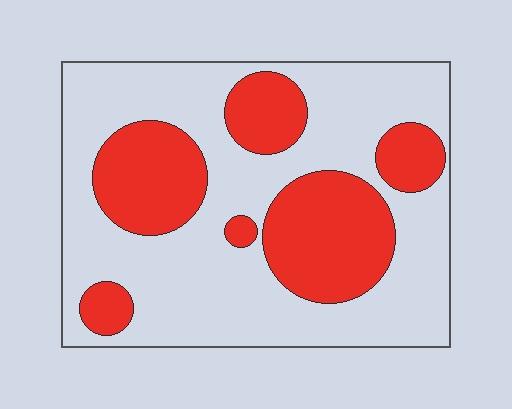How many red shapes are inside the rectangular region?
6.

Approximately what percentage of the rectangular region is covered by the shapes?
Approximately 35%.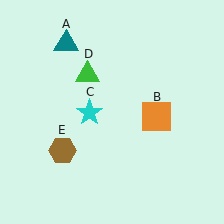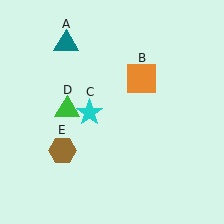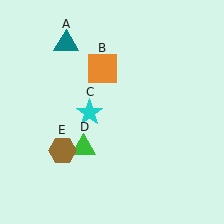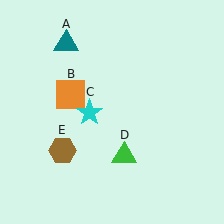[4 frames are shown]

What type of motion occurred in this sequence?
The orange square (object B), green triangle (object D) rotated counterclockwise around the center of the scene.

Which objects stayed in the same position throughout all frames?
Teal triangle (object A) and cyan star (object C) and brown hexagon (object E) remained stationary.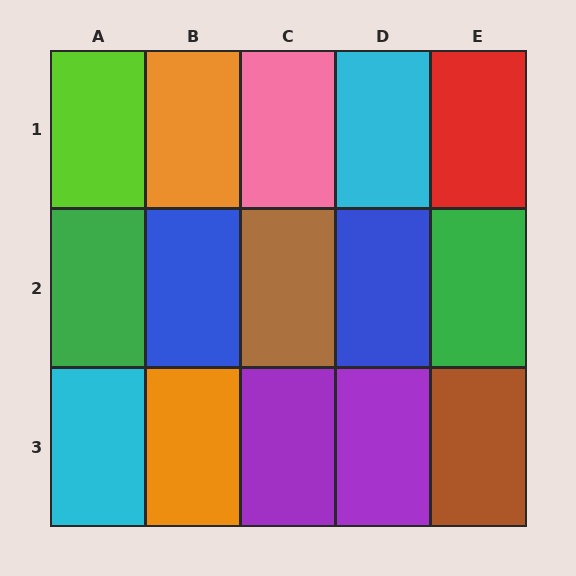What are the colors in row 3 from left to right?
Cyan, orange, purple, purple, brown.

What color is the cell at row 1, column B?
Orange.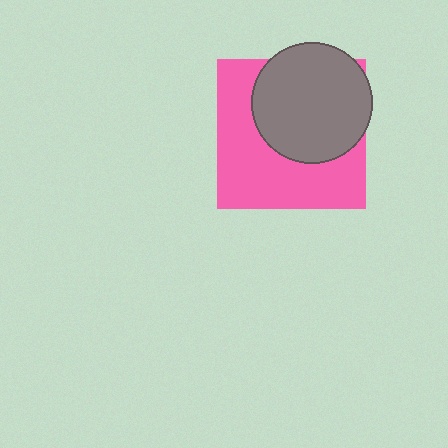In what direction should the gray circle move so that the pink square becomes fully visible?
The gray circle should move toward the upper-right. That is the shortest direction to clear the overlap and leave the pink square fully visible.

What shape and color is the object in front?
The object in front is a gray circle.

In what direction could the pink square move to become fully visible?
The pink square could move toward the lower-left. That would shift it out from behind the gray circle entirely.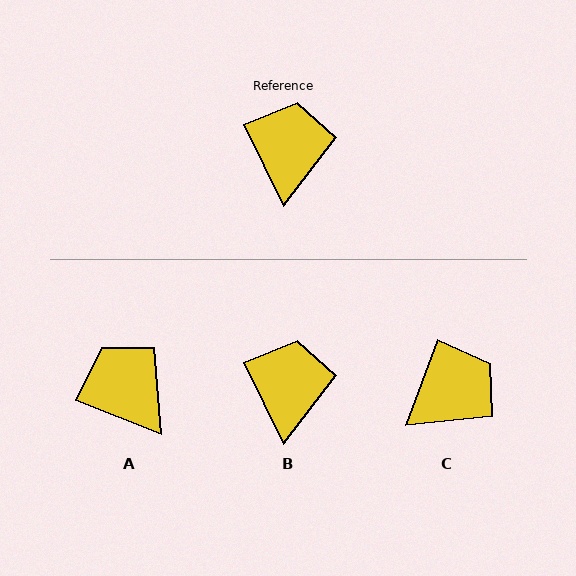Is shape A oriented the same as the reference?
No, it is off by about 42 degrees.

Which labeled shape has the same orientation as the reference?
B.